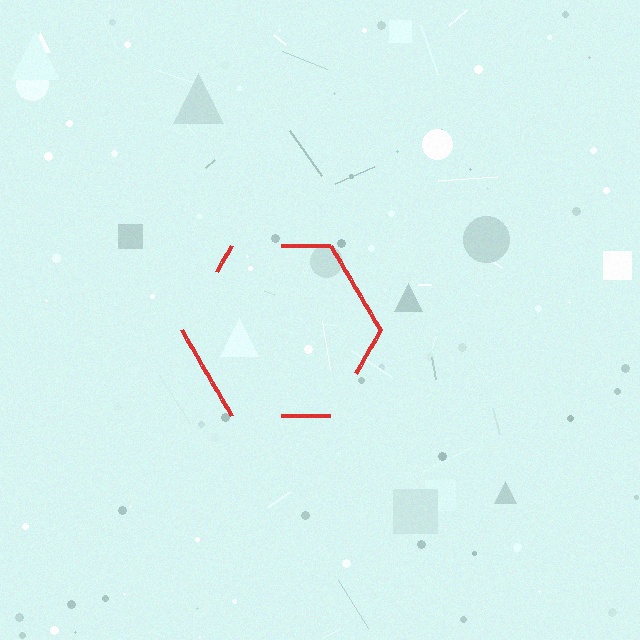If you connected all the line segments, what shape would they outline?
They would outline a hexagon.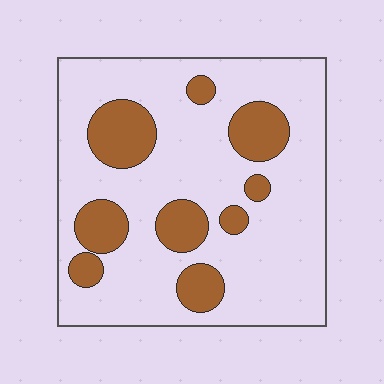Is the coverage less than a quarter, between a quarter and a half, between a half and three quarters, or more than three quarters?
Less than a quarter.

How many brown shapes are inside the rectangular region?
9.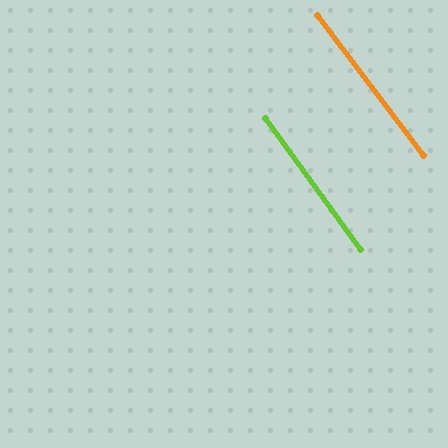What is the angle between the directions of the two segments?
Approximately 1 degree.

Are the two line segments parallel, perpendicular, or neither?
Parallel — their directions differ by only 1.4°.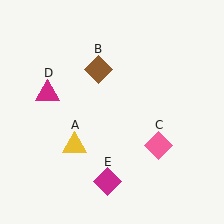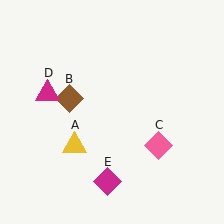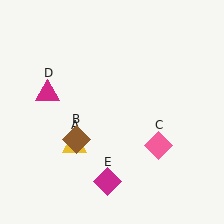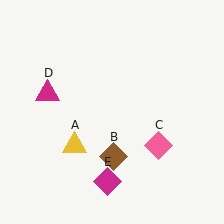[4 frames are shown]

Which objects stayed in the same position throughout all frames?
Yellow triangle (object A) and pink diamond (object C) and magenta triangle (object D) and magenta diamond (object E) remained stationary.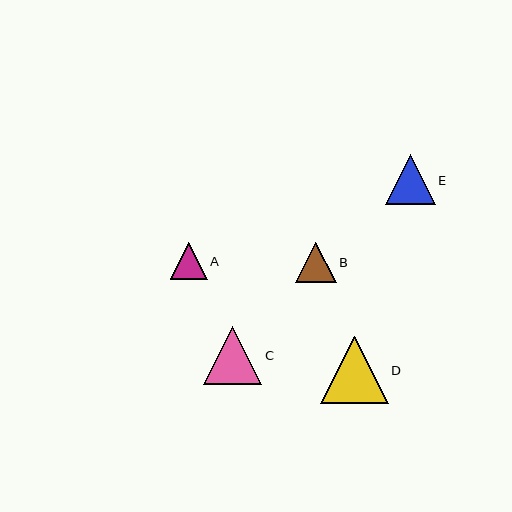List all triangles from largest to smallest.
From largest to smallest: D, C, E, B, A.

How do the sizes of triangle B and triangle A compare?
Triangle B and triangle A are approximately the same size.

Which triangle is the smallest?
Triangle A is the smallest with a size of approximately 37 pixels.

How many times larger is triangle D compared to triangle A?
Triangle D is approximately 1.8 times the size of triangle A.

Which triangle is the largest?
Triangle D is the largest with a size of approximately 68 pixels.